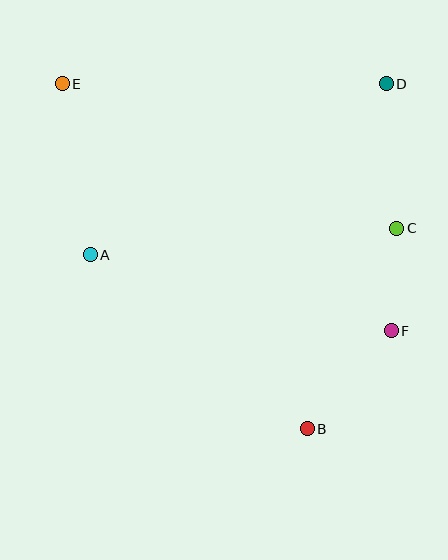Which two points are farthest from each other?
Points B and E are farthest from each other.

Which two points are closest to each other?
Points C and F are closest to each other.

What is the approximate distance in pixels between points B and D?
The distance between B and D is approximately 354 pixels.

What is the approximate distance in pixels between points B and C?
The distance between B and C is approximately 220 pixels.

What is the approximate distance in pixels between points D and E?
The distance between D and E is approximately 324 pixels.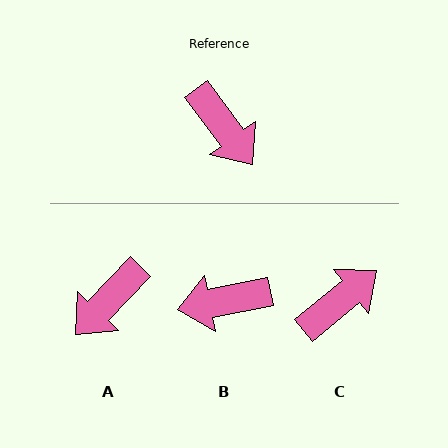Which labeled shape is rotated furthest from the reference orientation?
B, about 116 degrees away.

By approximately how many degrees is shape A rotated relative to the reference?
Approximately 80 degrees clockwise.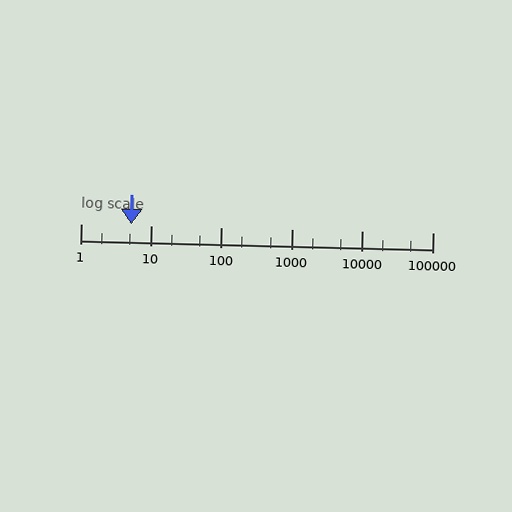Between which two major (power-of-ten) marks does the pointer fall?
The pointer is between 1 and 10.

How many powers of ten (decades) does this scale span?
The scale spans 5 decades, from 1 to 100000.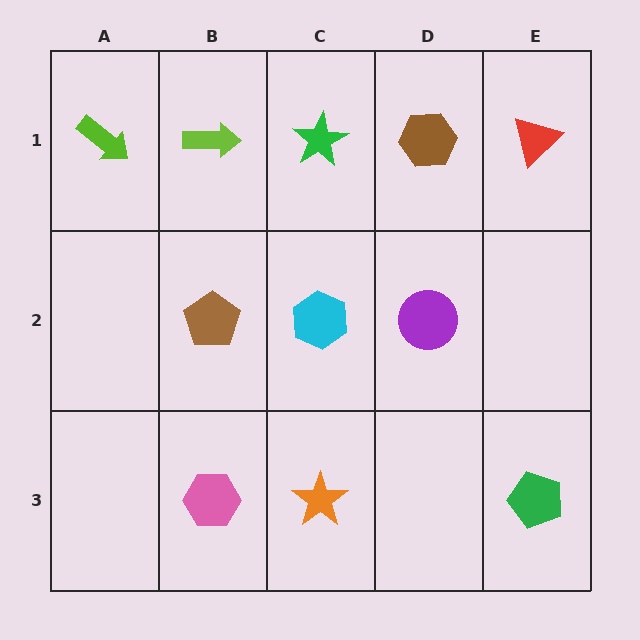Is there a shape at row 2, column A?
No, that cell is empty.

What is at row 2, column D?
A purple circle.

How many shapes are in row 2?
3 shapes.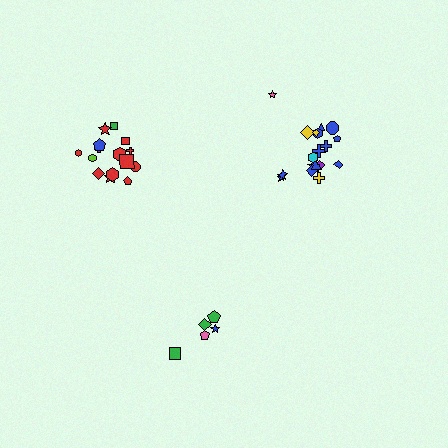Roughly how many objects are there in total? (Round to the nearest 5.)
Roughly 40 objects in total.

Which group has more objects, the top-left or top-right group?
The top-right group.